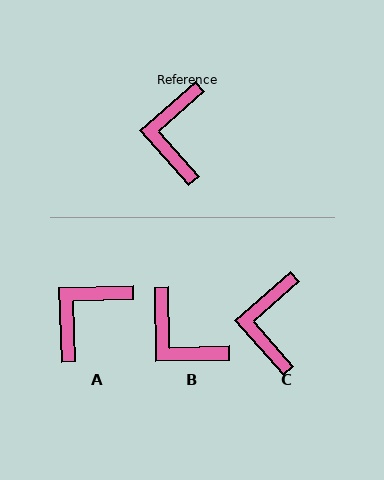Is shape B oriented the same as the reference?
No, it is off by about 50 degrees.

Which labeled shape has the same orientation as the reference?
C.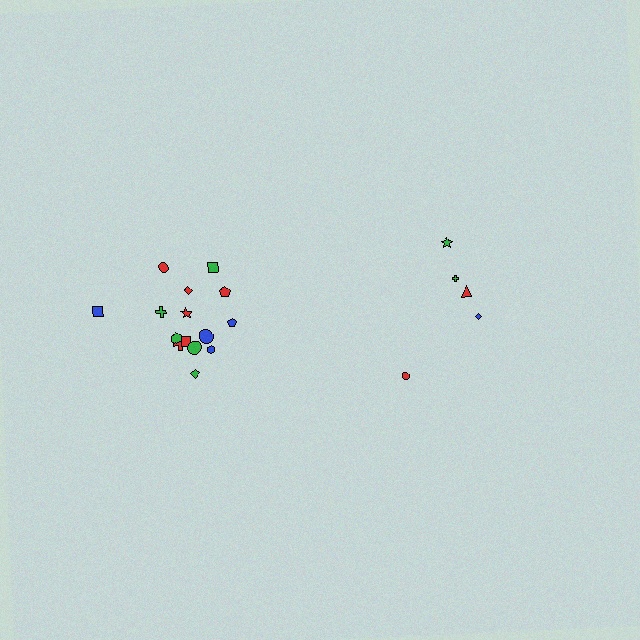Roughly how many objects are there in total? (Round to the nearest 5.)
Roughly 20 objects in total.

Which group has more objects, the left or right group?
The left group.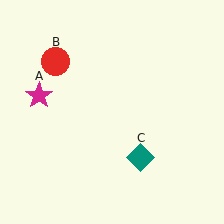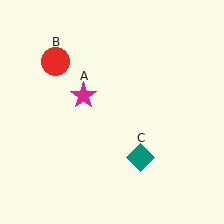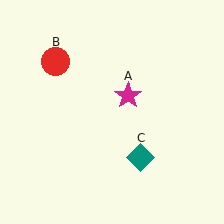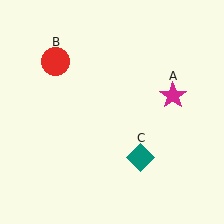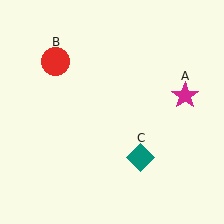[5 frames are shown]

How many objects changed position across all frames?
1 object changed position: magenta star (object A).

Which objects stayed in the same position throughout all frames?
Red circle (object B) and teal diamond (object C) remained stationary.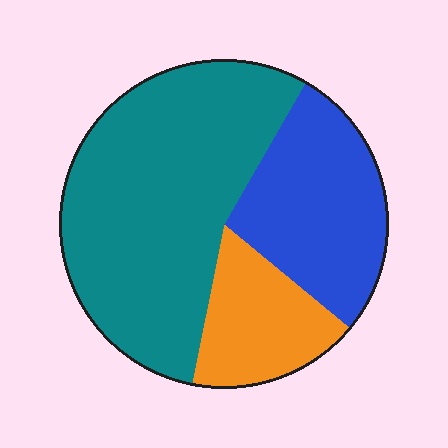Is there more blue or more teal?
Teal.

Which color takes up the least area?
Orange, at roughly 15%.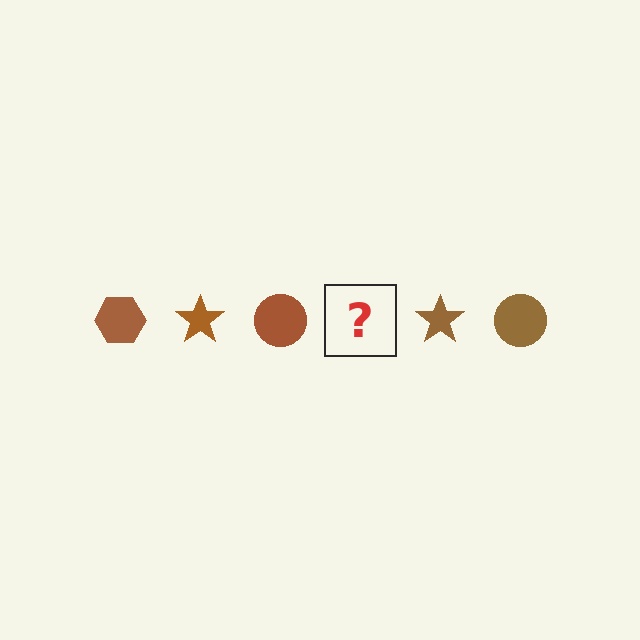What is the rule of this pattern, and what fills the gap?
The rule is that the pattern cycles through hexagon, star, circle shapes in brown. The gap should be filled with a brown hexagon.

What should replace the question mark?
The question mark should be replaced with a brown hexagon.